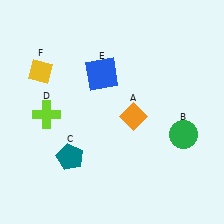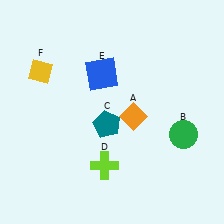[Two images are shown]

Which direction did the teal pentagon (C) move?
The teal pentagon (C) moved right.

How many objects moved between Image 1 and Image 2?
2 objects moved between the two images.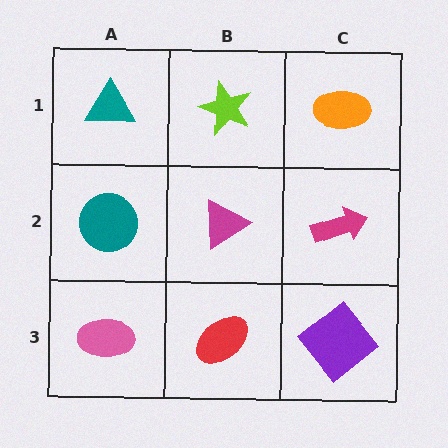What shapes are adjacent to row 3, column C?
A magenta arrow (row 2, column C), a red ellipse (row 3, column B).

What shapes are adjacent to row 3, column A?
A teal circle (row 2, column A), a red ellipse (row 3, column B).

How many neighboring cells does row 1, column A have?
2.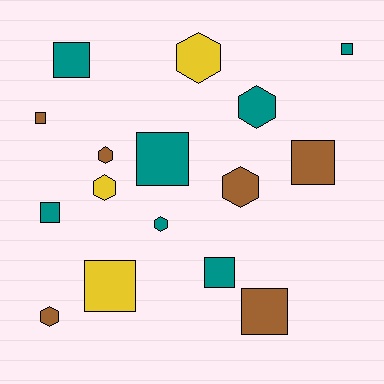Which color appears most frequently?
Teal, with 7 objects.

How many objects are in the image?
There are 16 objects.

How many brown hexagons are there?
There are 3 brown hexagons.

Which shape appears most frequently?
Square, with 9 objects.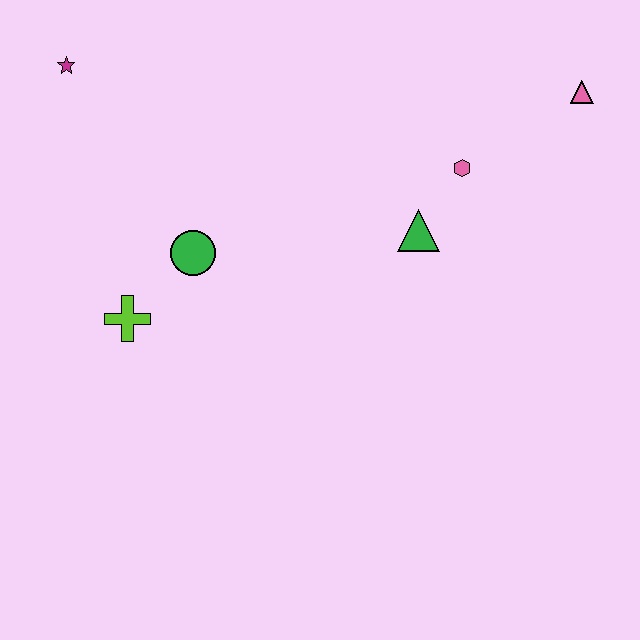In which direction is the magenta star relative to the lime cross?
The magenta star is above the lime cross.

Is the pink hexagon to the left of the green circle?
No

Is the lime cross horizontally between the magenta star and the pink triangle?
Yes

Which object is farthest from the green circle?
The pink triangle is farthest from the green circle.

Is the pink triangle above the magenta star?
No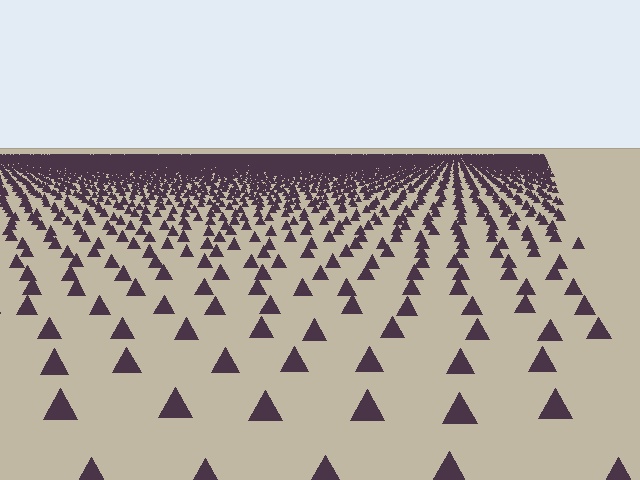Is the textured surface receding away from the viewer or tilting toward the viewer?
The surface is receding away from the viewer. Texture elements get smaller and denser toward the top.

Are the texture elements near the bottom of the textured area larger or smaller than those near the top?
Larger. Near the bottom, elements are closer to the viewer and appear at a bigger on-screen size.